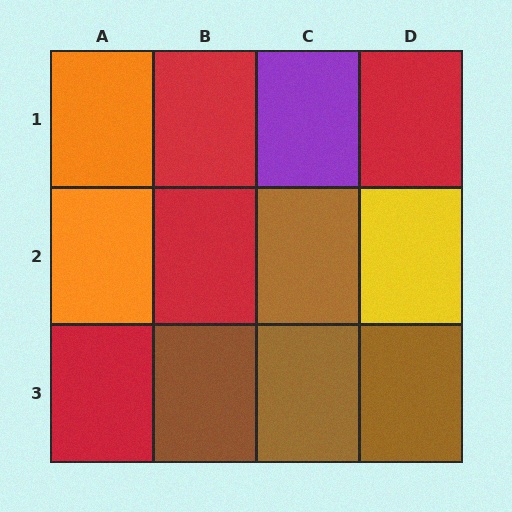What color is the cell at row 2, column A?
Orange.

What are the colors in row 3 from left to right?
Red, brown, brown, brown.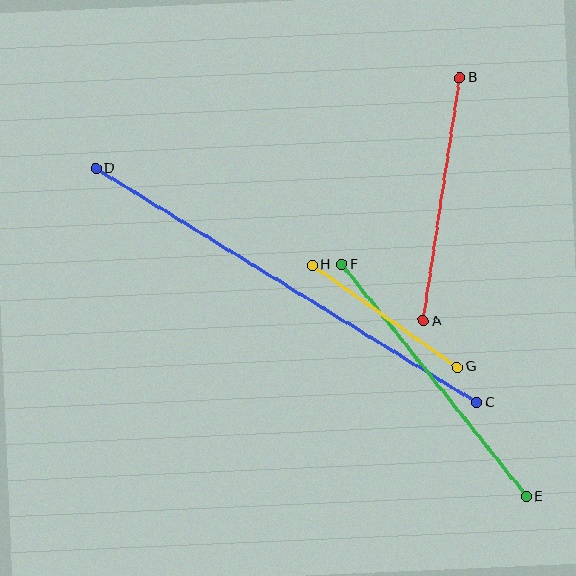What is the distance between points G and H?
The distance is approximately 177 pixels.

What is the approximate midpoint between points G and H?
The midpoint is at approximately (385, 316) pixels.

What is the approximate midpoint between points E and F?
The midpoint is at approximately (434, 380) pixels.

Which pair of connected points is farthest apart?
Points C and D are farthest apart.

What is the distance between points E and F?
The distance is approximately 297 pixels.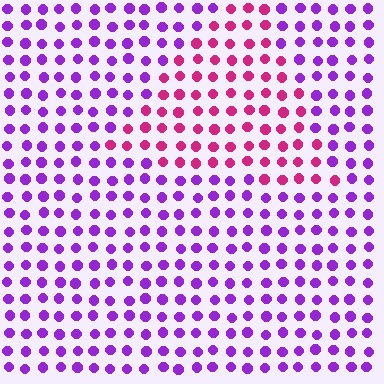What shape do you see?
I see a triangle.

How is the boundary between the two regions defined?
The boundary is defined purely by a slight shift in hue (about 49 degrees). Spacing, size, and orientation are identical on both sides.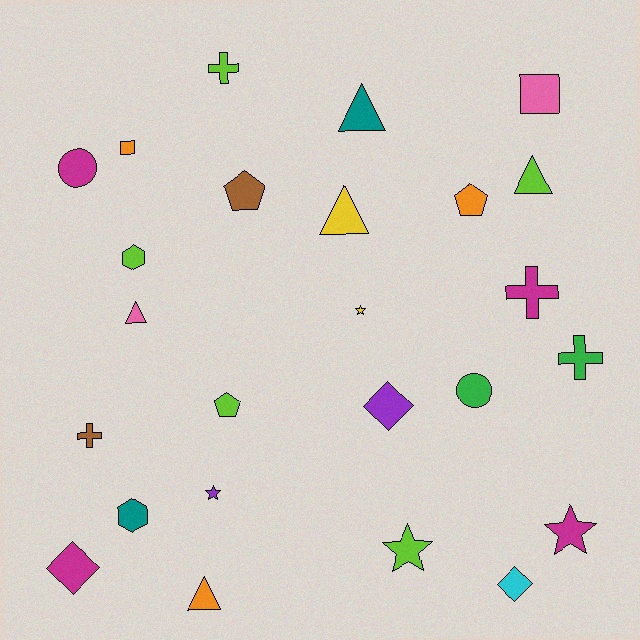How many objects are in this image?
There are 25 objects.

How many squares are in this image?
There are 2 squares.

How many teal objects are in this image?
There are 2 teal objects.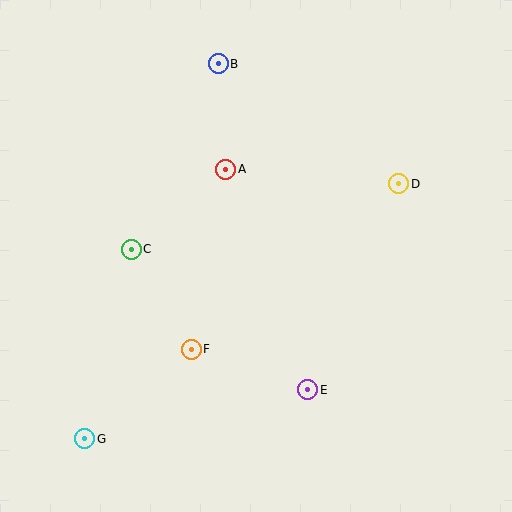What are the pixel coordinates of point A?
Point A is at (226, 169).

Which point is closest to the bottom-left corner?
Point G is closest to the bottom-left corner.